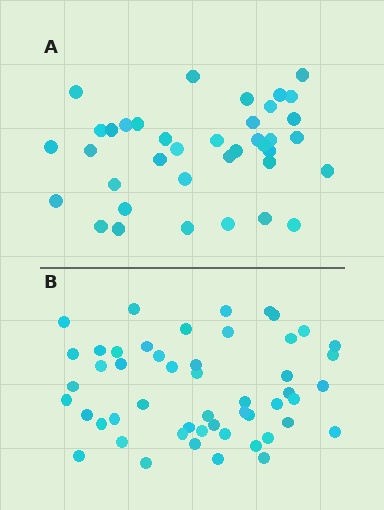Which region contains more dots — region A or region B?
Region B (the bottom region) has more dots.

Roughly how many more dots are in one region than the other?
Region B has approximately 15 more dots than region A.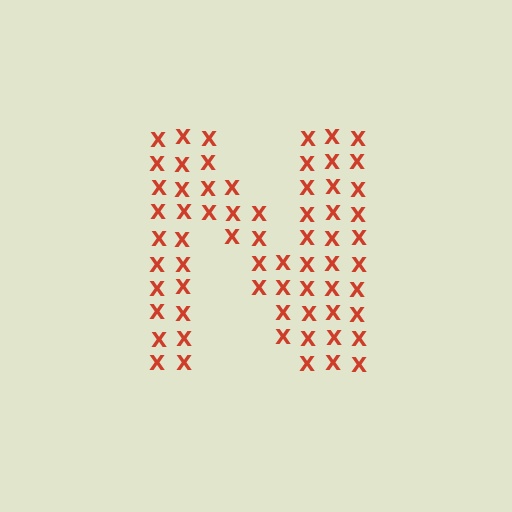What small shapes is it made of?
It is made of small letter X's.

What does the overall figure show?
The overall figure shows the letter N.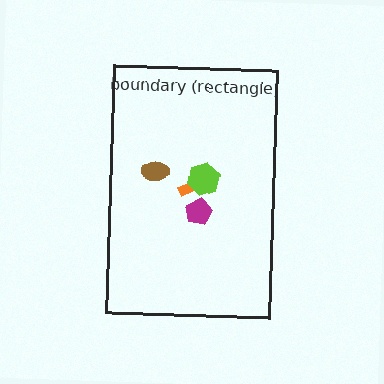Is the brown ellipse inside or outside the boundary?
Inside.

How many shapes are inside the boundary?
4 inside, 0 outside.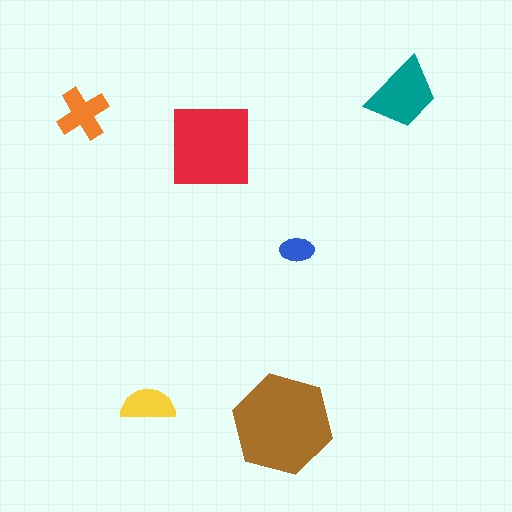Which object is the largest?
The brown hexagon.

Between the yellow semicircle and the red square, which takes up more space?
The red square.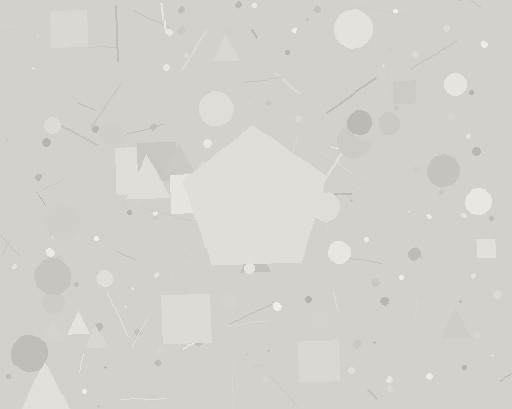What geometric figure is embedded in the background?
A pentagon is embedded in the background.